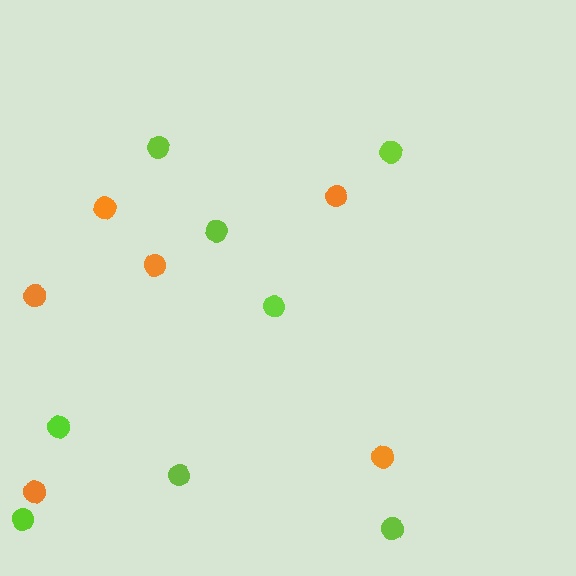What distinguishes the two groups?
There are 2 groups: one group of lime circles (8) and one group of orange circles (6).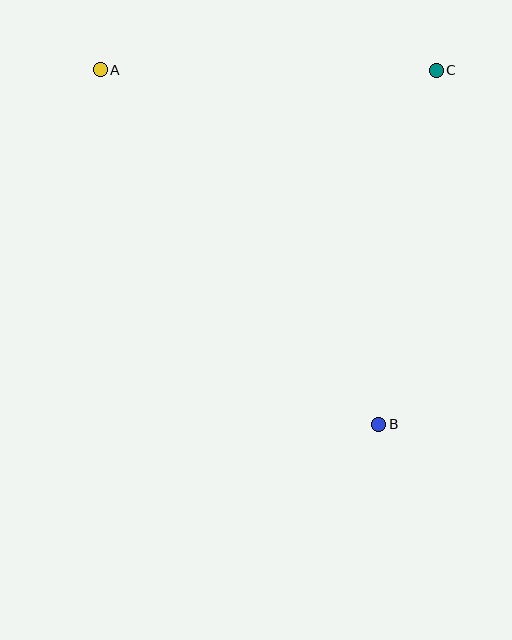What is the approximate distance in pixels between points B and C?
The distance between B and C is approximately 359 pixels.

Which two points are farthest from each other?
Points A and B are farthest from each other.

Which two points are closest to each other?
Points A and C are closest to each other.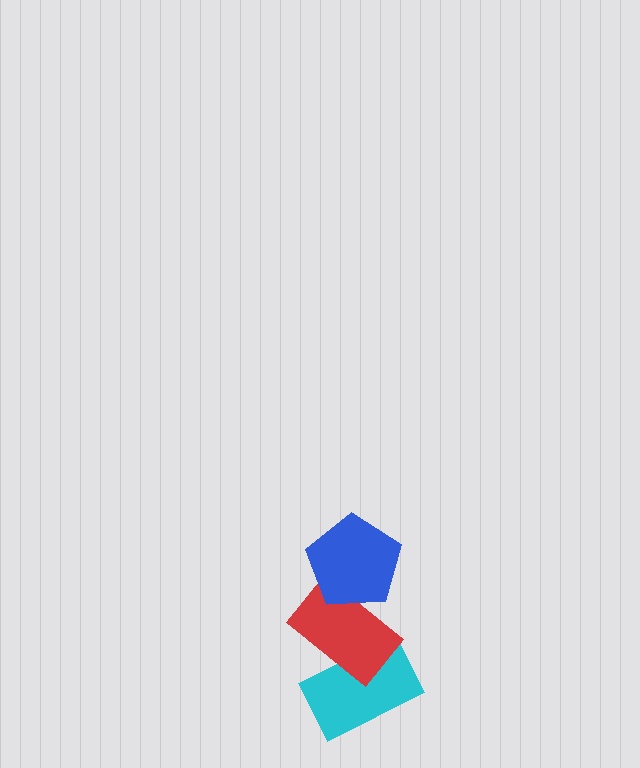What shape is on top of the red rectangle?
The blue pentagon is on top of the red rectangle.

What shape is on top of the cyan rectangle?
The red rectangle is on top of the cyan rectangle.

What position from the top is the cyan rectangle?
The cyan rectangle is 3rd from the top.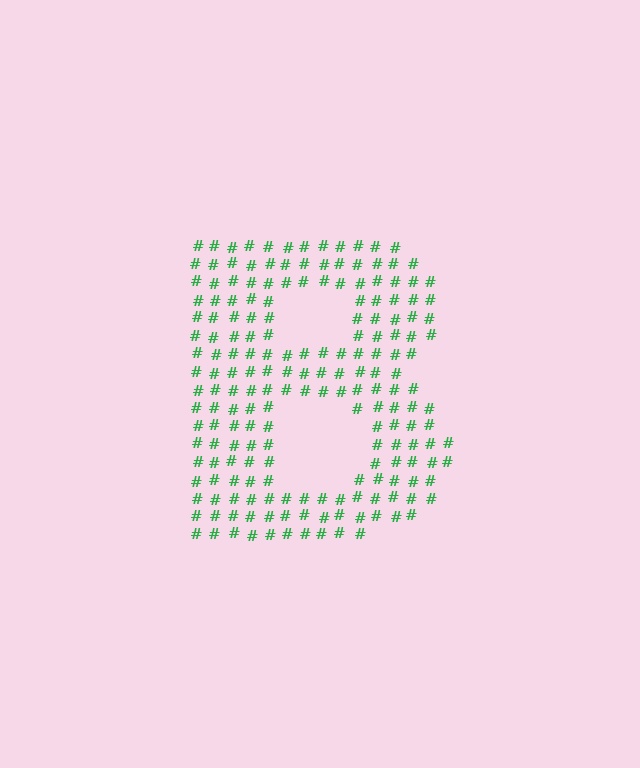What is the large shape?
The large shape is the letter B.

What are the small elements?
The small elements are hash symbols.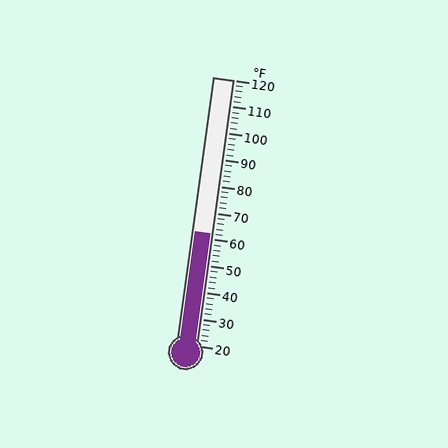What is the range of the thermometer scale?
The thermometer scale ranges from 20°F to 120°F.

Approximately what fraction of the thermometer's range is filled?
The thermometer is filled to approximately 40% of its range.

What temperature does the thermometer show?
The thermometer shows approximately 62°F.